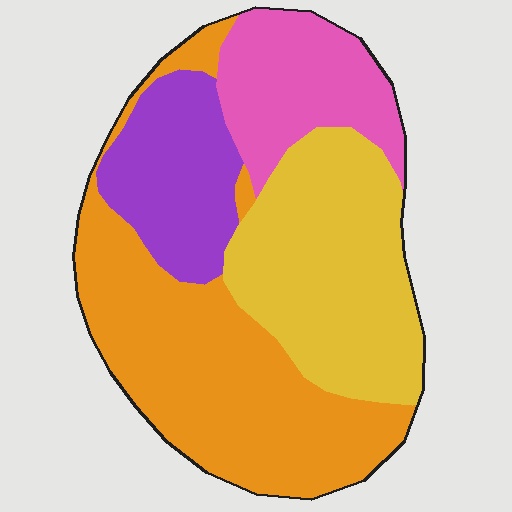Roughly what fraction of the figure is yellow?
Yellow covers roughly 30% of the figure.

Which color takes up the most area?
Orange, at roughly 40%.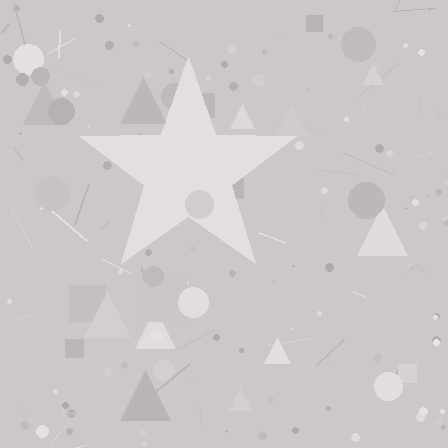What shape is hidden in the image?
A star is hidden in the image.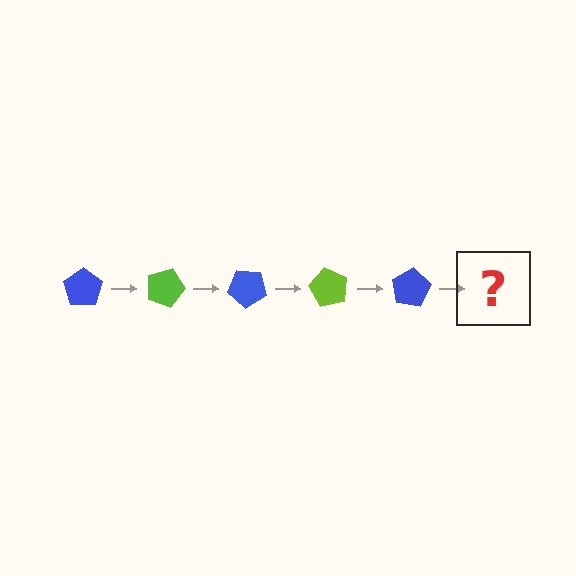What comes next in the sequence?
The next element should be a lime pentagon, rotated 100 degrees from the start.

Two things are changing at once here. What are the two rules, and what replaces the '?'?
The two rules are that it rotates 20 degrees each step and the color cycles through blue and lime. The '?' should be a lime pentagon, rotated 100 degrees from the start.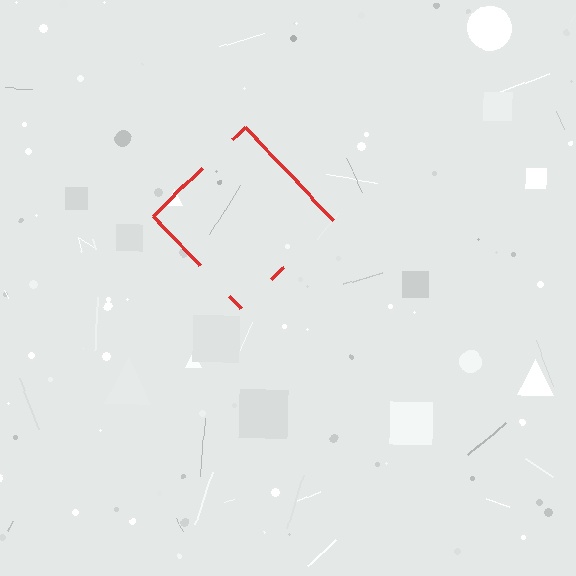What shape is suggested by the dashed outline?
The dashed outline suggests a diamond.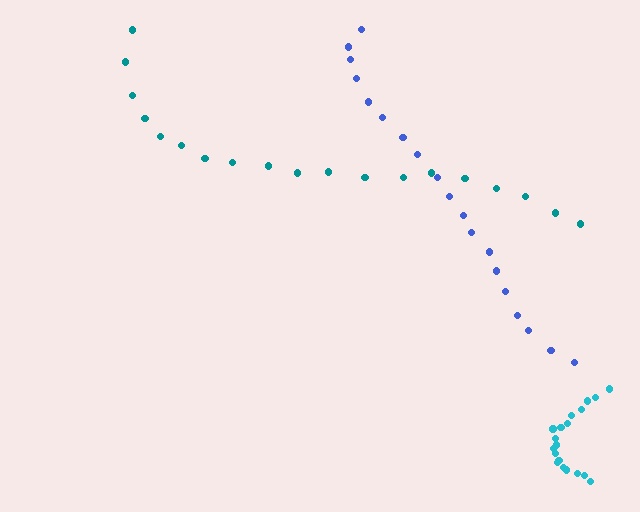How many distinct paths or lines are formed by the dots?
There are 3 distinct paths.